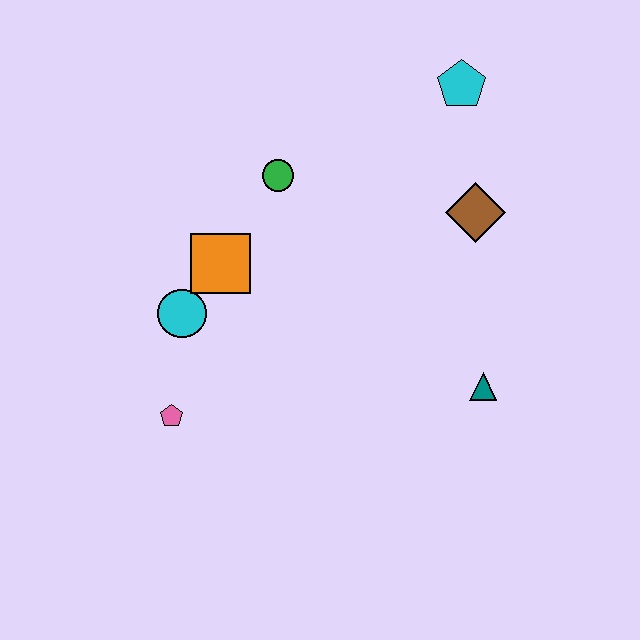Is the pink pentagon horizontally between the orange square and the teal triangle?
No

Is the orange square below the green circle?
Yes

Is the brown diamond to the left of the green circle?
No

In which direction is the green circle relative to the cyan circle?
The green circle is above the cyan circle.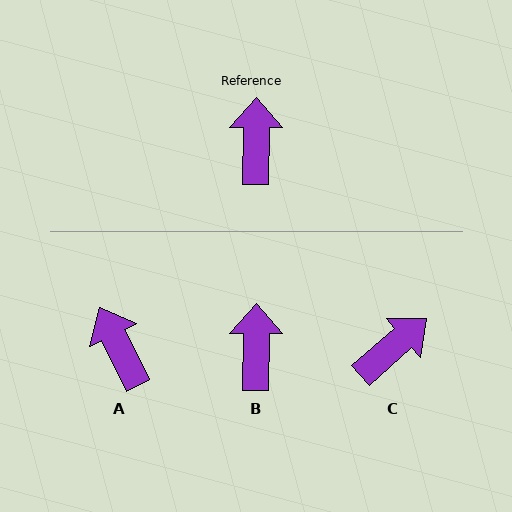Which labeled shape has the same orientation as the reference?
B.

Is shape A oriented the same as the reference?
No, it is off by about 26 degrees.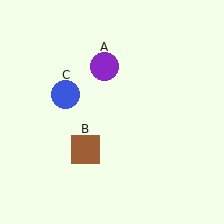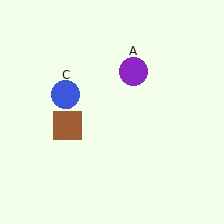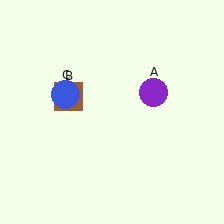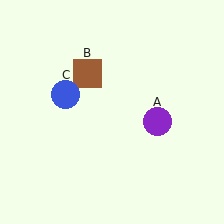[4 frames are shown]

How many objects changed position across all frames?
2 objects changed position: purple circle (object A), brown square (object B).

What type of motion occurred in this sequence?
The purple circle (object A), brown square (object B) rotated clockwise around the center of the scene.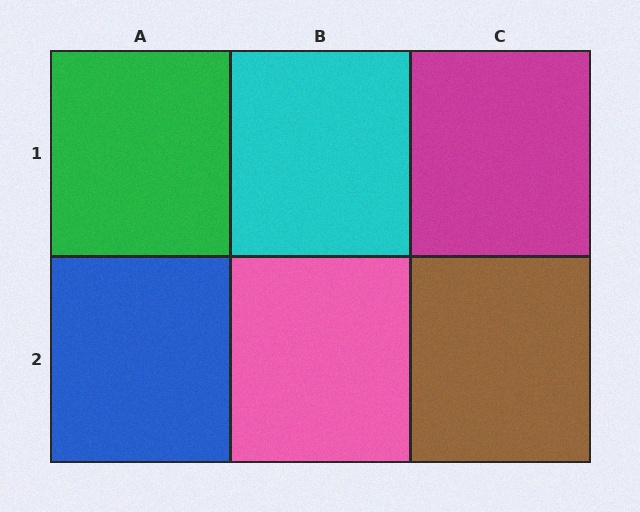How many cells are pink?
1 cell is pink.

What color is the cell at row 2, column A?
Blue.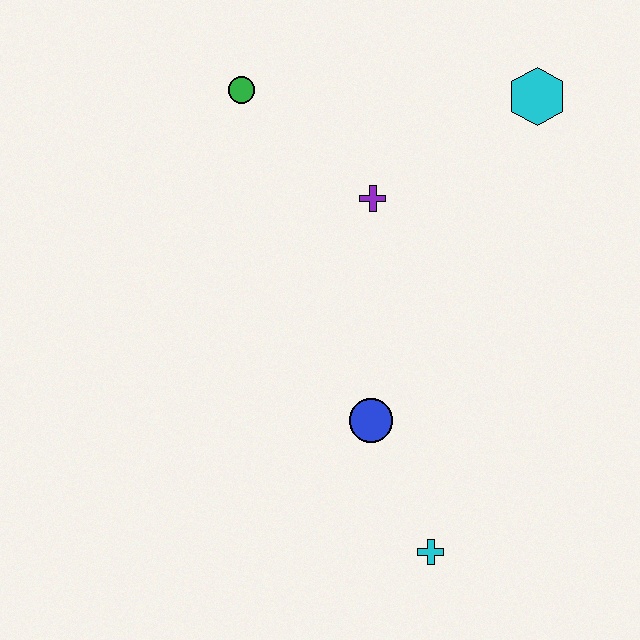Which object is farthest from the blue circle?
The cyan hexagon is farthest from the blue circle.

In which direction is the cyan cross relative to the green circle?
The cyan cross is below the green circle.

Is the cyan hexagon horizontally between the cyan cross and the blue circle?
No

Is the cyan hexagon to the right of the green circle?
Yes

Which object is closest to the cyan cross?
The blue circle is closest to the cyan cross.